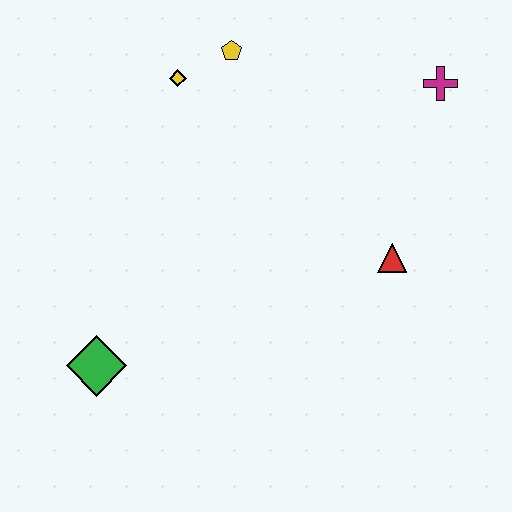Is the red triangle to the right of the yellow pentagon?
Yes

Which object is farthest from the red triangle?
The green diamond is farthest from the red triangle.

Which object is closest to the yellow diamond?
The yellow pentagon is closest to the yellow diamond.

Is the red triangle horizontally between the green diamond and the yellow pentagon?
No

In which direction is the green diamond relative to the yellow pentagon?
The green diamond is below the yellow pentagon.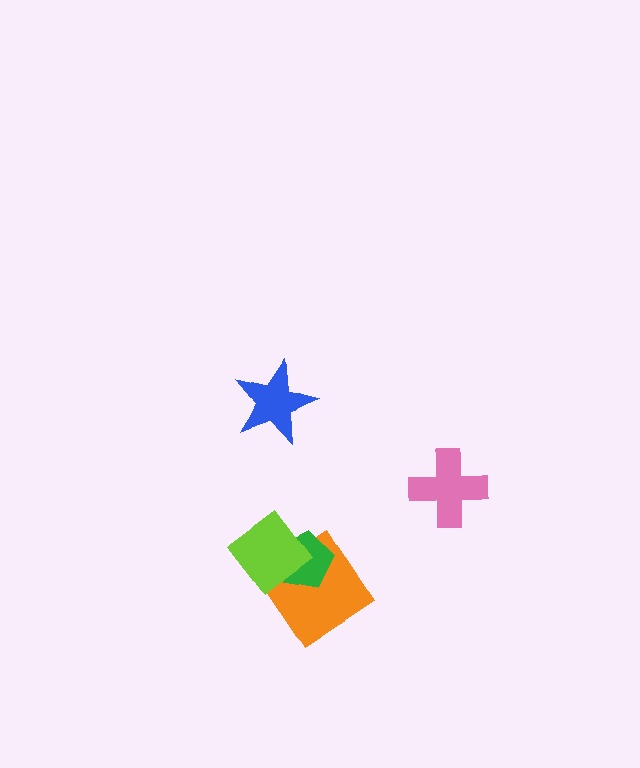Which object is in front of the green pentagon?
The lime diamond is in front of the green pentagon.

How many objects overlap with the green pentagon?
2 objects overlap with the green pentagon.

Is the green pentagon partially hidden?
Yes, it is partially covered by another shape.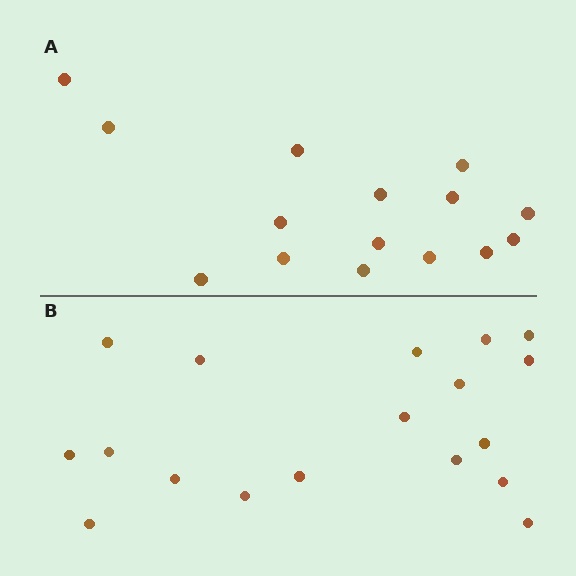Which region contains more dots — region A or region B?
Region B (the bottom region) has more dots.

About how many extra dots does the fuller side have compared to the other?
Region B has just a few more — roughly 2 or 3 more dots than region A.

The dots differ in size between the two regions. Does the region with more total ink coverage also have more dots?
No. Region A has more total ink coverage because its dots are larger, but region B actually contains more individual dots. Total area can be misleading — the number of items is what matters here.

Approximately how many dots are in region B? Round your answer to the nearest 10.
About 20 dots. (The exact count is 18, which rounds to 20.)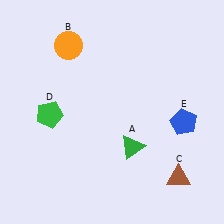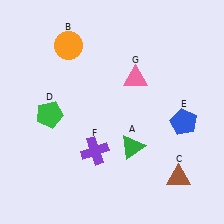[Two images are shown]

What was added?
A purple cross (F), a pink triangle (G) were added in Image 2.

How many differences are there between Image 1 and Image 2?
There are 2 differences between the two images.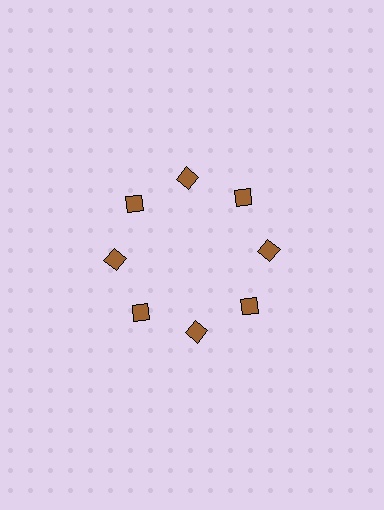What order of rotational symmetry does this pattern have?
This pattern has 8-fold rotational symmetry.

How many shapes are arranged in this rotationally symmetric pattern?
There are 8 shapes, arranged in 8 groups of 1.